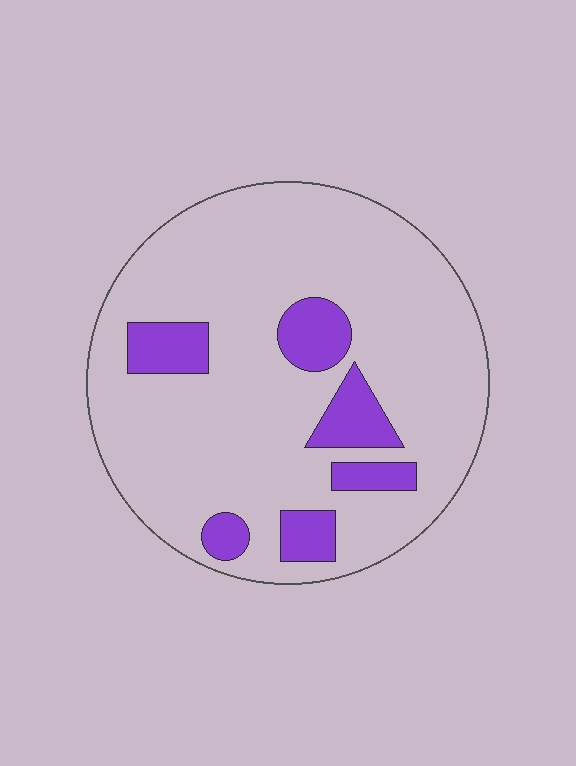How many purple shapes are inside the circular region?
6.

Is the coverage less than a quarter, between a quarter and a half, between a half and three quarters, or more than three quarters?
Less than a quarter.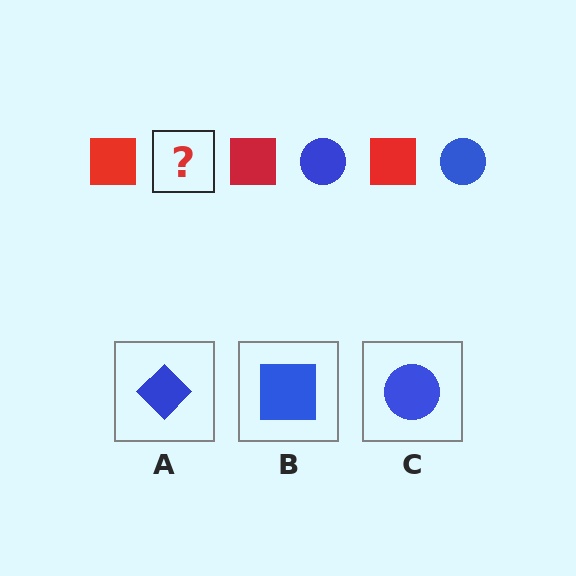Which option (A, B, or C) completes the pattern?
C.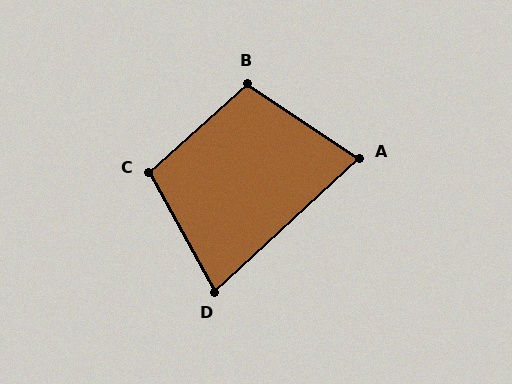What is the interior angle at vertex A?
Approximately 77 degrees (acute).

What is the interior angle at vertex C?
Approximately 103 degrees (obtuse).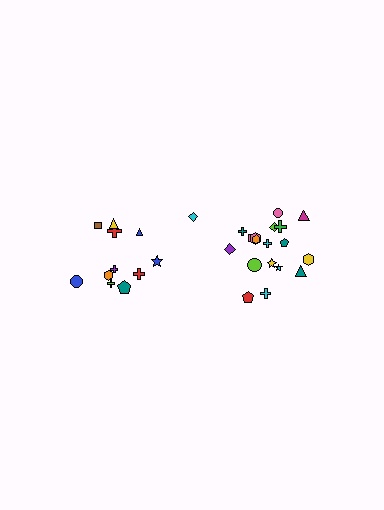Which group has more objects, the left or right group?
The right group.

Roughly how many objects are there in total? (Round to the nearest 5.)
Roughly 30 objects in total.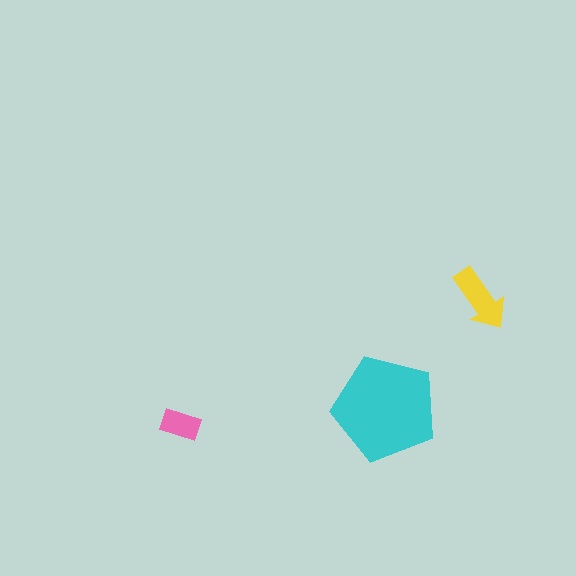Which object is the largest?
The cyan pentagon.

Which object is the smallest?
The pink rectangle.